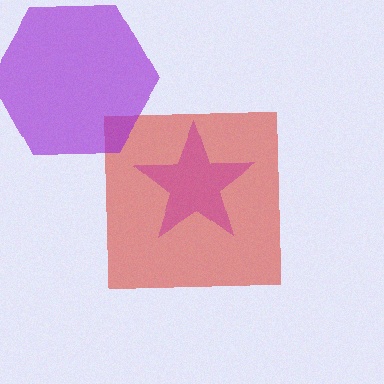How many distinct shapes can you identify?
There are 3 distinct shapes: a red square, a purple hexagon, a magenta star.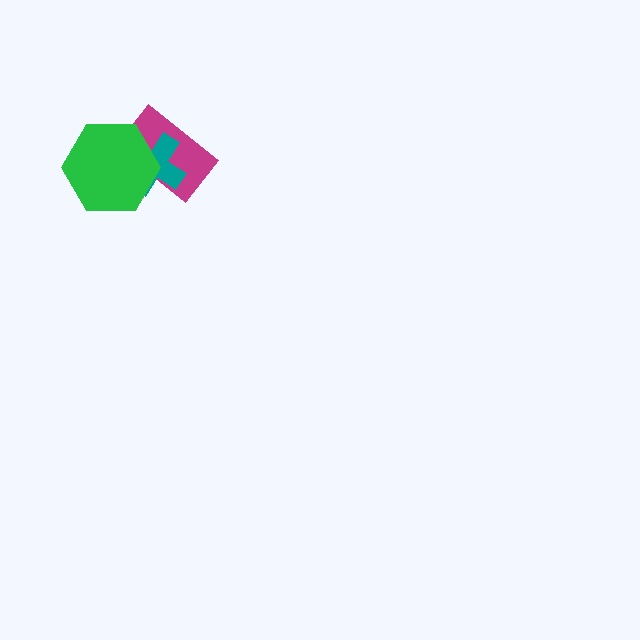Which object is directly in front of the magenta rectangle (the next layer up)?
The teal cross is directly in front of the magenta rectangle.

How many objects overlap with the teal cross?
2 objects overlap with the teal cross.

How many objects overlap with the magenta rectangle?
2 objects overlap with the magenta rectangle.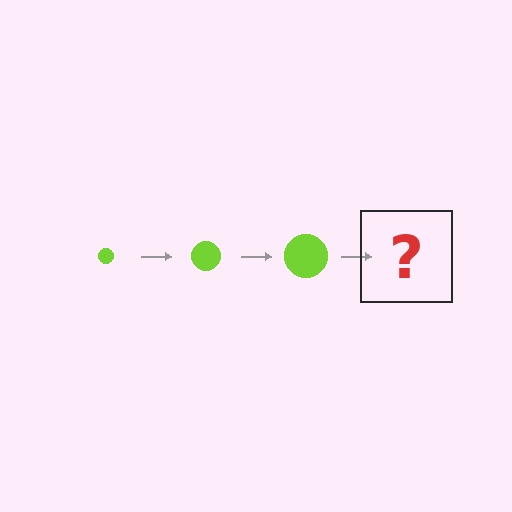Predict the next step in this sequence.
The next step is a lime circle, larger than the previous one.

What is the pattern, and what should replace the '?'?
The pattern is that the circle gets progressively larger each step. The '?' should be a lime circle, larger than the previous one.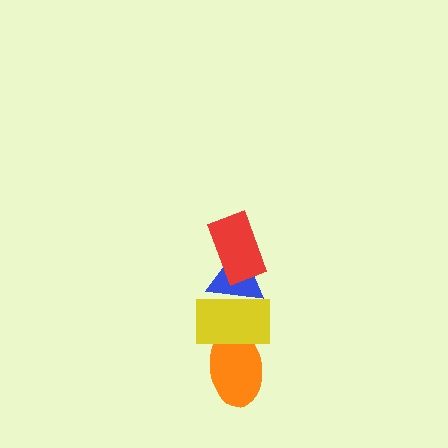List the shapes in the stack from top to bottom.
From top to bottom: the red rectangle, the blue triangle, the yellow rectangle, the orange ellipse.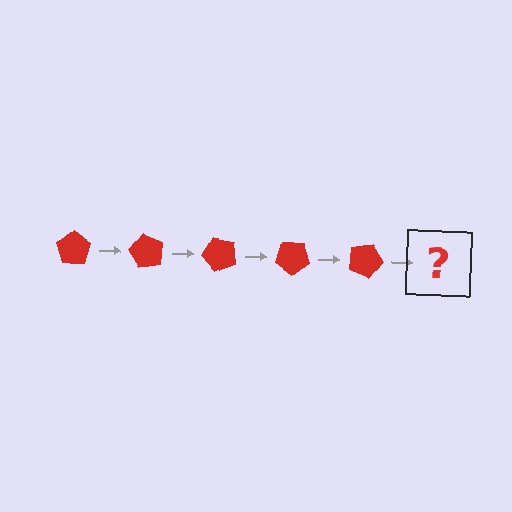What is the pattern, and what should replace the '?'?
The pattern is that the pentagon rotates 60 degrees each step. The '?' should be a red pentagon rotated 300 degrees.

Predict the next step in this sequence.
The next step is a red pentagon rotated 300 degrees.